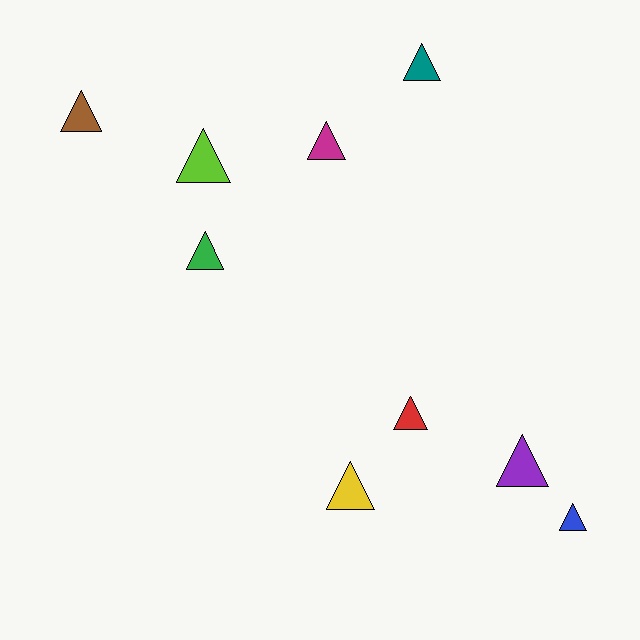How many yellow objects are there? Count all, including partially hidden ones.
There is 1 yellow object.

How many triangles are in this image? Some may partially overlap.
There are 9 triangles.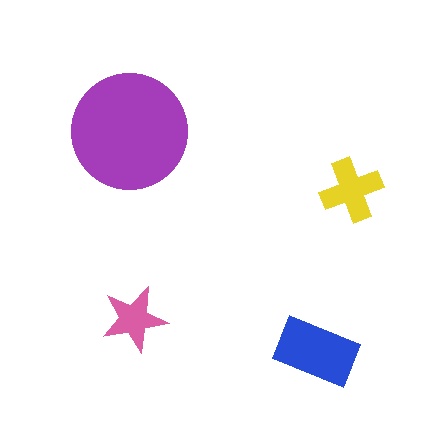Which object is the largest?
The purple circle.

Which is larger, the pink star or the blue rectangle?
The blue rectangle.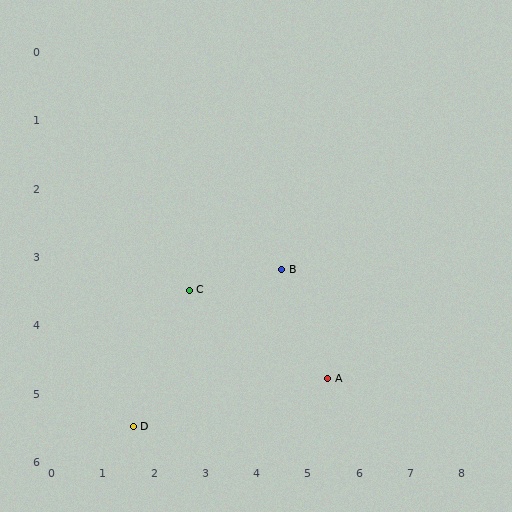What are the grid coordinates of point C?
Point C is at approximately (2.7, 3.5).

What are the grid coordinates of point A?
Point A is at approximately (5.4, 4.8).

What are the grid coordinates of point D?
Point D is at approximately (1.6, 5.5).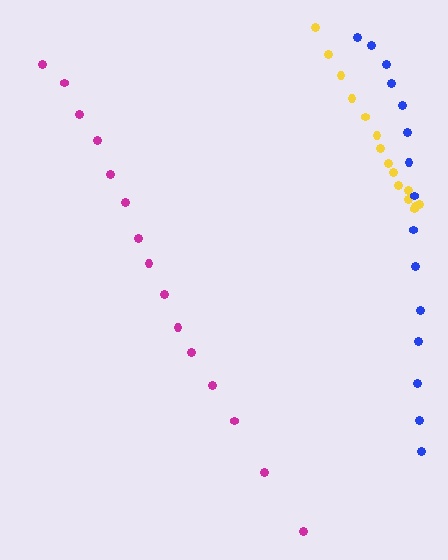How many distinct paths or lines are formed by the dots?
There are 3 distinct paths.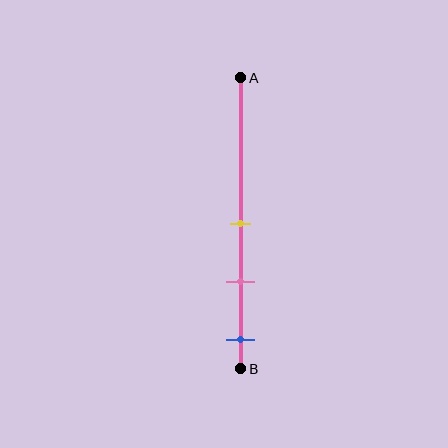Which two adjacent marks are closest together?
The yellow and pink marks are the closest adjacent pair.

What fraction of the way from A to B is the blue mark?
The blue mark is approximately 90% (0.9) of the way from A to B.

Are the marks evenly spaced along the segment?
Yes, the marks are approximately evenly spaced.